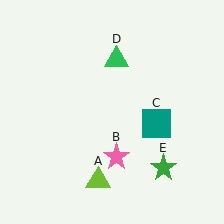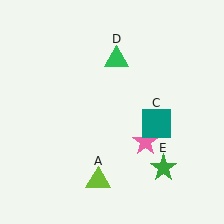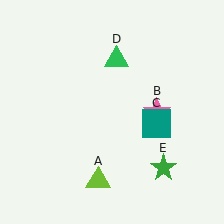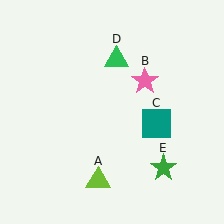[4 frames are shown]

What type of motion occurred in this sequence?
The pink star (object B) rotated counterclockwise around the center of the scene.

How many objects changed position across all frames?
1 object changed position: pink star (object B).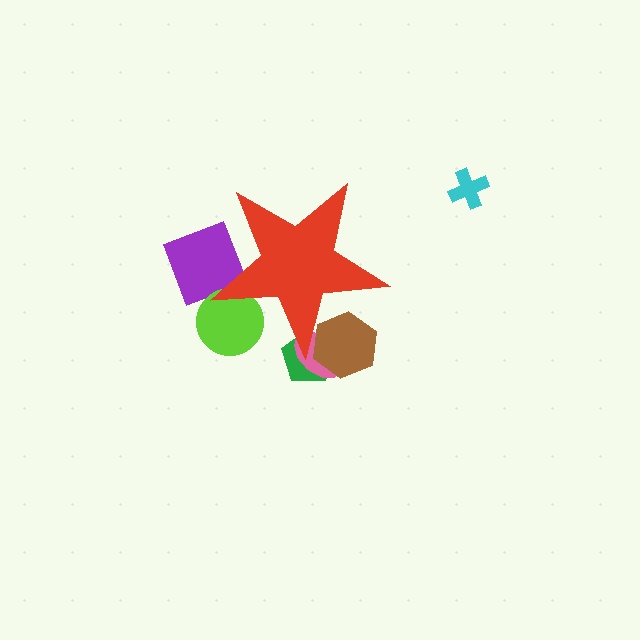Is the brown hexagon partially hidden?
Yes, the brown hexagon is partially hidden behind the red star.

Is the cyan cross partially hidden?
No, the cyan cross is fully visible.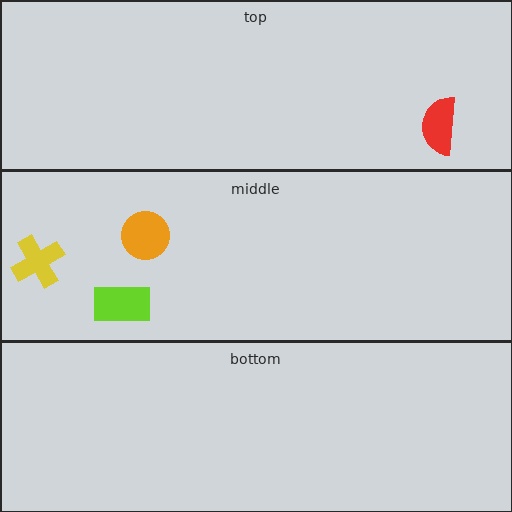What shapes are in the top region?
The red semicircle.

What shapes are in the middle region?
The yellow cross, the orange circle, the lime rectangle.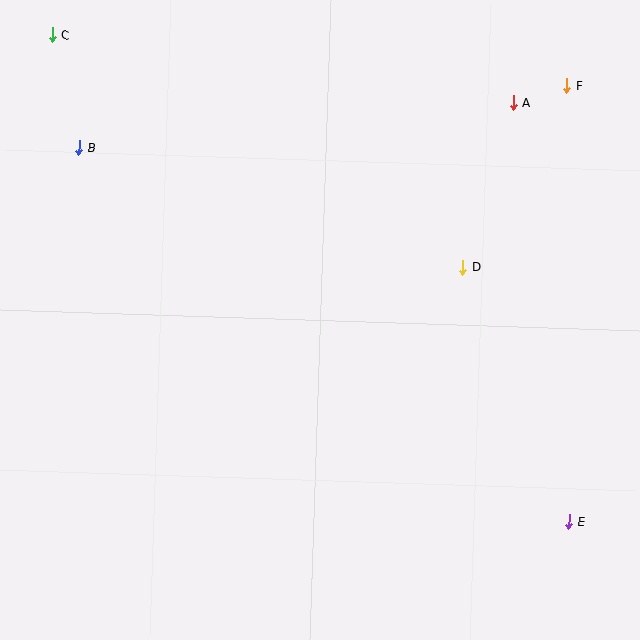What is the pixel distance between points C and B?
The distance between C and B is 116 pixels.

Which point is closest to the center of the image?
Point D at (463, 267) is closest to the center.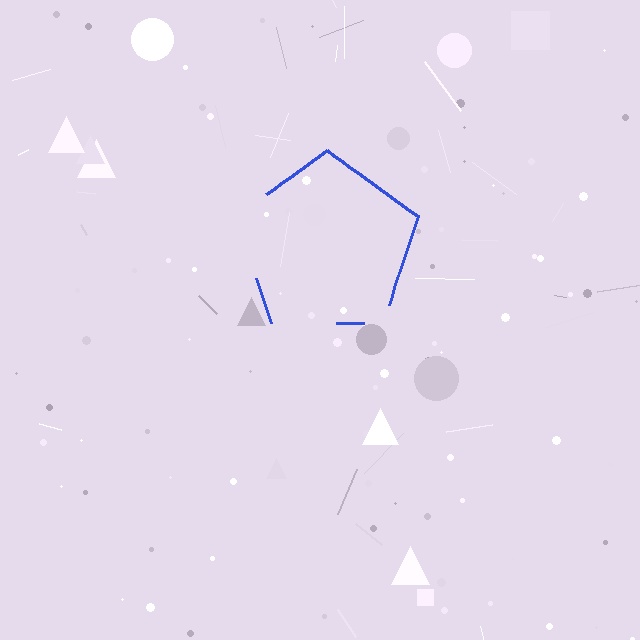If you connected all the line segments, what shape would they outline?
They would outline a pentagon.